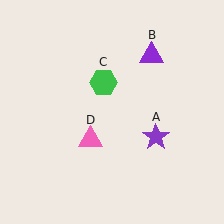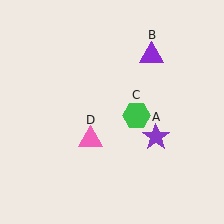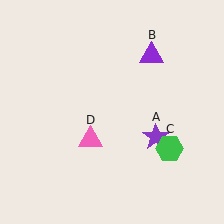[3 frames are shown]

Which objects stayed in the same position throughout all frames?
Purple star (object A) and purple triangle (object B) and pink triangle (object D) remained stationary.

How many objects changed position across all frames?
1 object changed position: green hexagon (object C).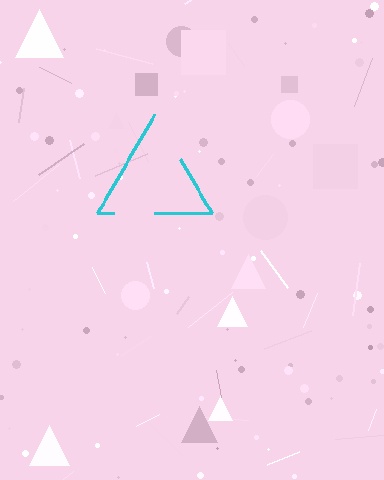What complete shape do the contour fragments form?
The contour fragments form a triangle.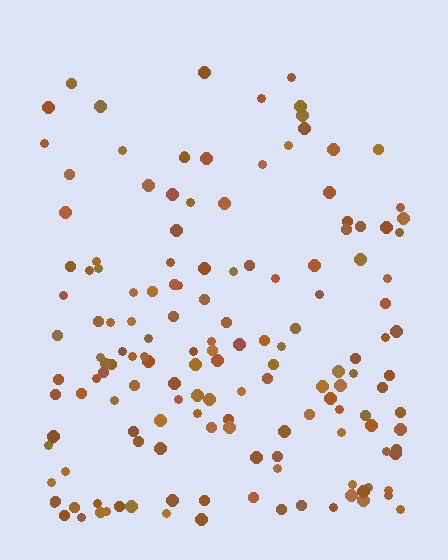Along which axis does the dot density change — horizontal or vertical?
Vertical.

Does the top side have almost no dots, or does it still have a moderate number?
Still a moderate number, just noticeably fewer than the bottom.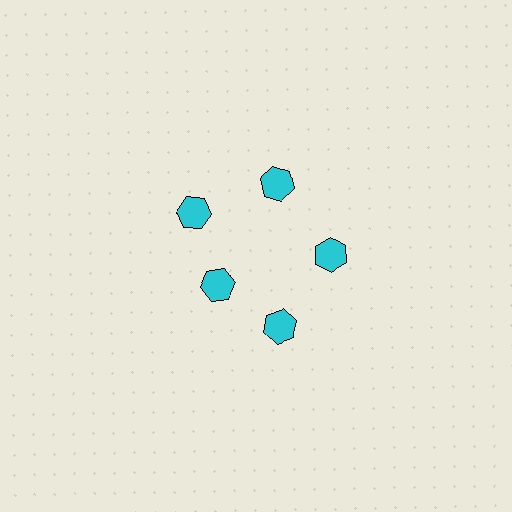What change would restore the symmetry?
The symmetry would be restored by moving it outward, back onto the ring so that all 5 hexagons sit at equal angles and equal distance from the center.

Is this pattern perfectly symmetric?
No. The 5 cyan hexagons are arranged in a ring, but one element near the 8 o'clock position is pulled inward toward the center, breaking the 5-fold rotational symmetry.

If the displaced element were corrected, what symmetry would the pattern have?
It would have 5-fold rotational symmetry — the pattern would map onto itself every 72 degrees.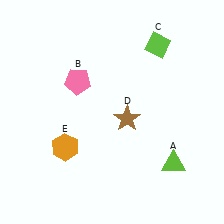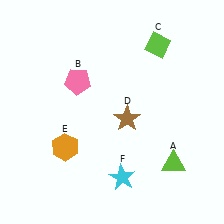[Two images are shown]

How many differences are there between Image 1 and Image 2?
There is 1 difference between the two images.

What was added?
A cyan star (F) was added in Image 2.